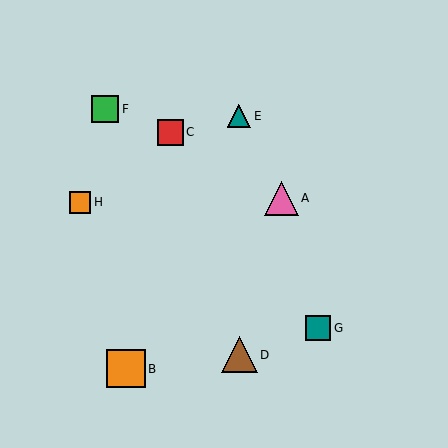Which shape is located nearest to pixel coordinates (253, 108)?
The teal triangle (labeled E) at (239, 116) is nearest to that location.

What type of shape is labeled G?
Shape G is a teal square.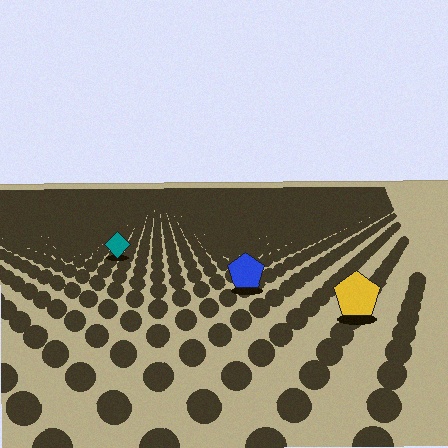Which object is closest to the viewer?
The yellow pentagon is closest. The texture marks near it are larger and more spread out.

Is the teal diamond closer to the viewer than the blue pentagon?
No. The blue pentagon is closer — you can tell from the texture gradient: the ground texture is coarser near it.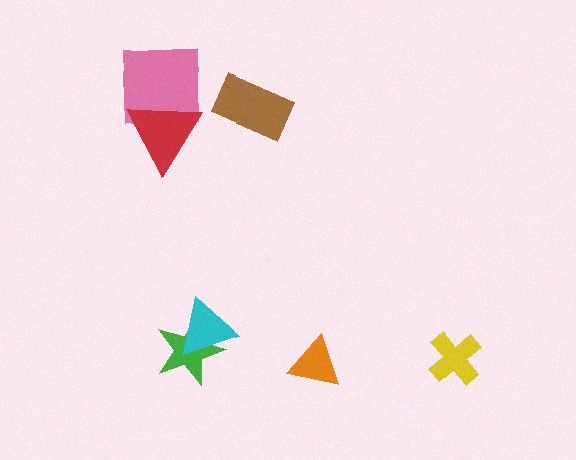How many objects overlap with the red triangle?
1 object overlaps with the red triangle.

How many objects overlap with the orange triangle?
0 objects overlap with the orange triangle.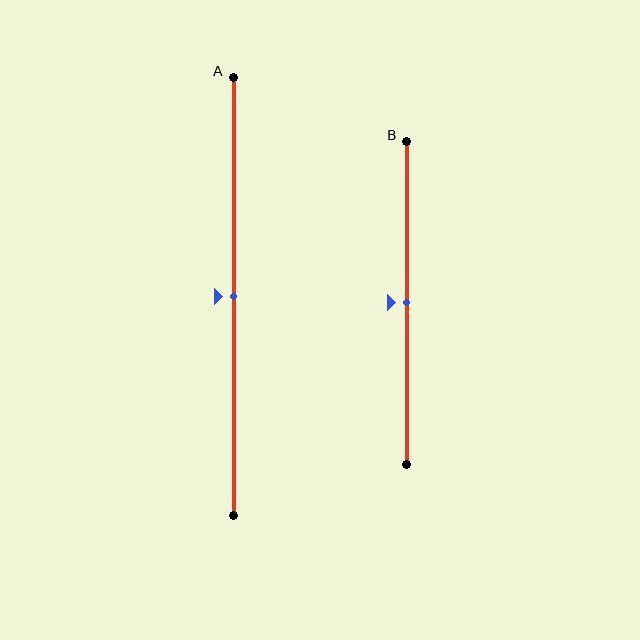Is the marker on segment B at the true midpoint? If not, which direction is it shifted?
Yes, the marker on segment B is at the true midpoint.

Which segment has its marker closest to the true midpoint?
Segment A has its marker closest to the true midpoint.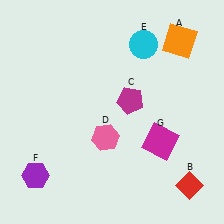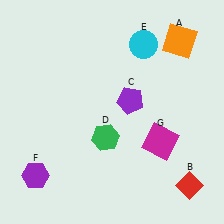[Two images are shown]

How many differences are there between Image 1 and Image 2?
There are 2 differences between the two images.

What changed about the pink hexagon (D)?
In Image 1, D is pink. In Image 2, it changed to green.